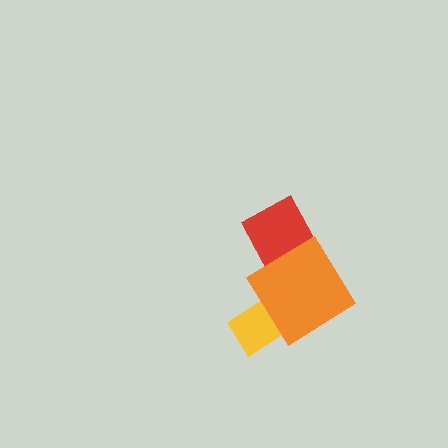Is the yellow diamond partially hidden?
Yes, it is partially covered by another shape.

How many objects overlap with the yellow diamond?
1 object overlaps with the yellow diamond.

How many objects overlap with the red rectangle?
1 object overlaps with the red rectangle.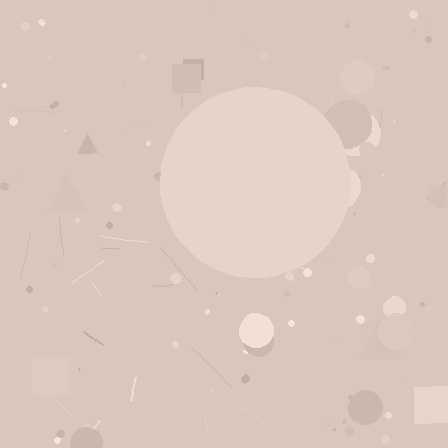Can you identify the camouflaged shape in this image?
The camouflaged shape is a circle.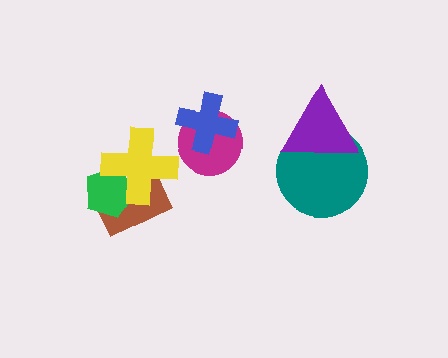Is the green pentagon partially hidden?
Yes, it is partially covered by another shape.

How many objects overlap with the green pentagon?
2 objects overlap with the green pentagon.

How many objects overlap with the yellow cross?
2 objects overlap with the yellow cross.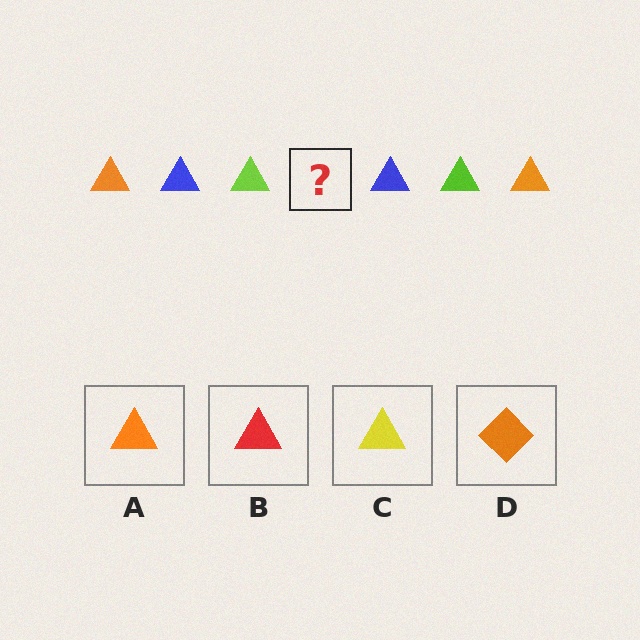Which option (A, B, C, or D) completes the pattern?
A.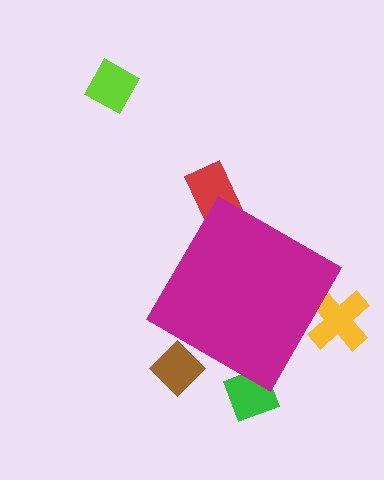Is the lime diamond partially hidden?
No, the lime diamond is fully visible.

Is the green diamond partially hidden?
Yes, the green diamond is partially hidden behind the magenta diamond.